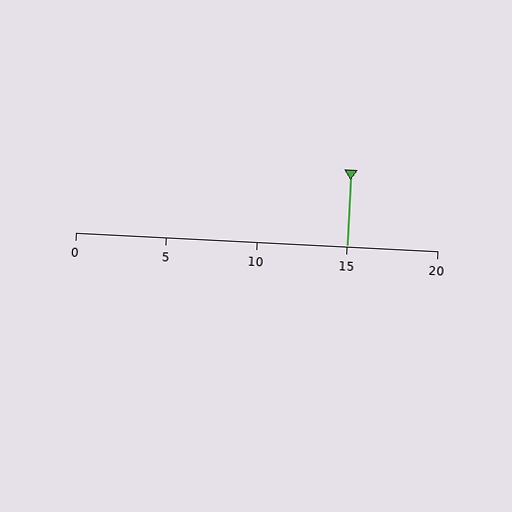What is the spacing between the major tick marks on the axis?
The major ticks are spaced 5 apart.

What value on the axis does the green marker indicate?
The marker indicates approximately 15.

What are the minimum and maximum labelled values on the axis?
The axis runs from 0 to 20.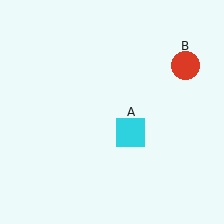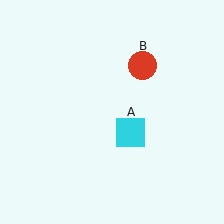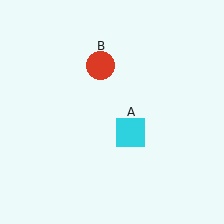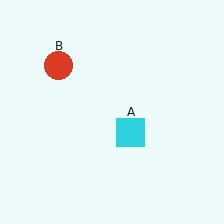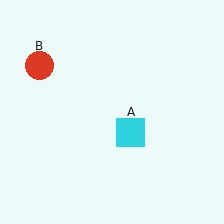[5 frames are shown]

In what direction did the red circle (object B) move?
The red circle (object B) moved left.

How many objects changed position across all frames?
1 object changed position: red circle (object B).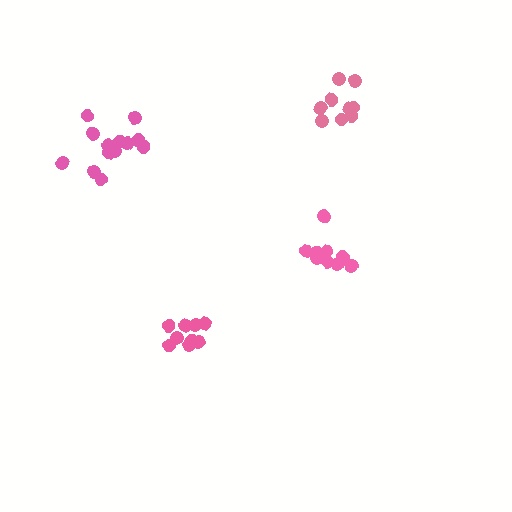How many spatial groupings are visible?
There are 4 spatial groupings.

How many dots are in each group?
Group 1: 9 dots, Group 2: 9 dots, Group 3: 9 dots, Group 4: 13 dots (40 total).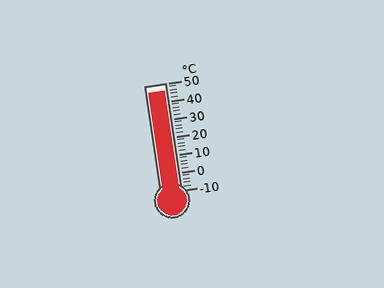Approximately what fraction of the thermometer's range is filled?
The thermometer is filled to approximately 95% of its range.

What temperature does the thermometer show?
The thermometer shows approximately 46°C.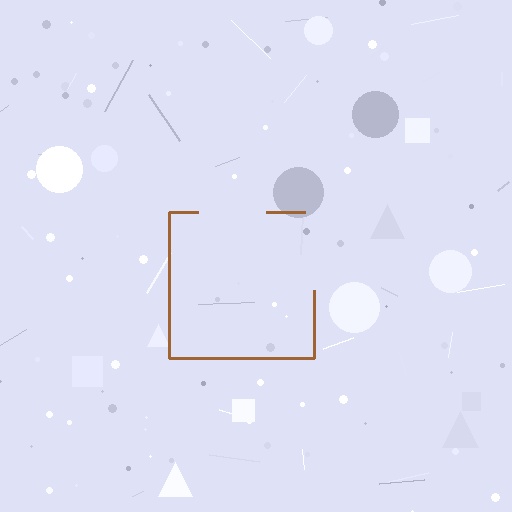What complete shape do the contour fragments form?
The contour fragments form a square.